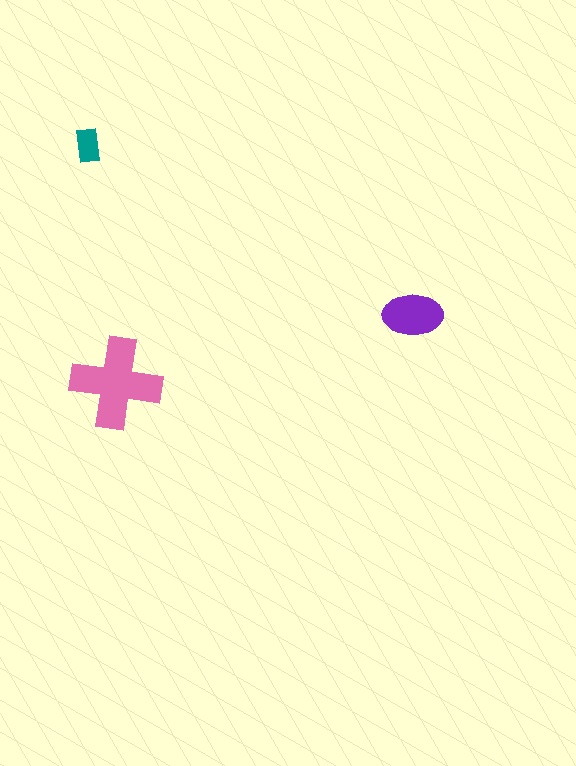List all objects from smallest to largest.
The teal rectangle, the purple ellipse, the pink cross.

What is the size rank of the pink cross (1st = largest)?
1st.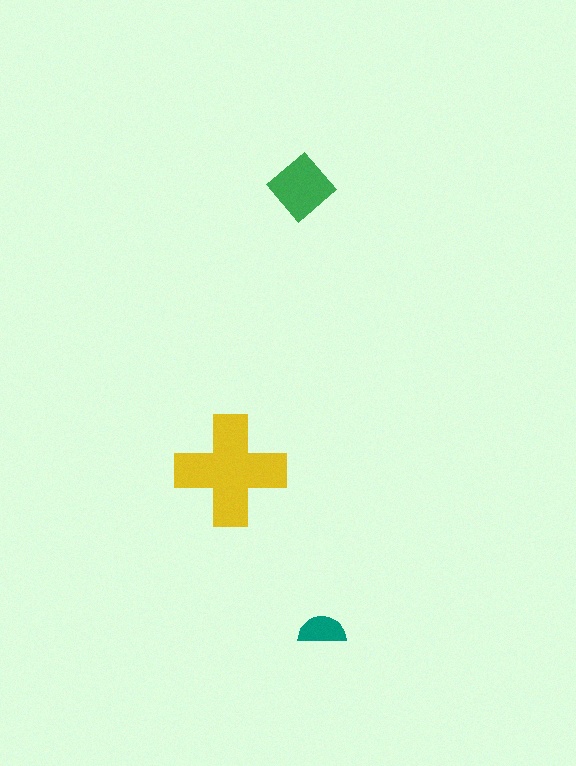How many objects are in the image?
There are 3 objects in the image.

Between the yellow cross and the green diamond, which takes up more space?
The yellow cross.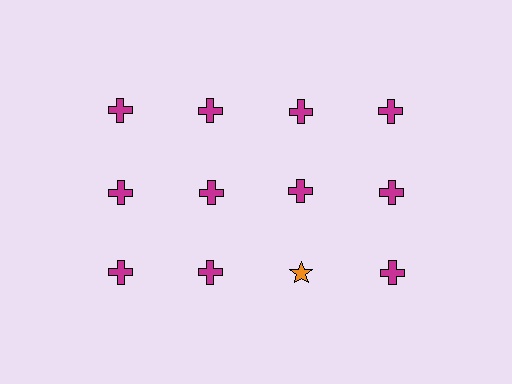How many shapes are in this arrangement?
There are 12 shapes arranged in a grid pattern.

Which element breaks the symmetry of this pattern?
The orange star in the third row, center column breaks the symmetry. All other shapes are magenta crosses.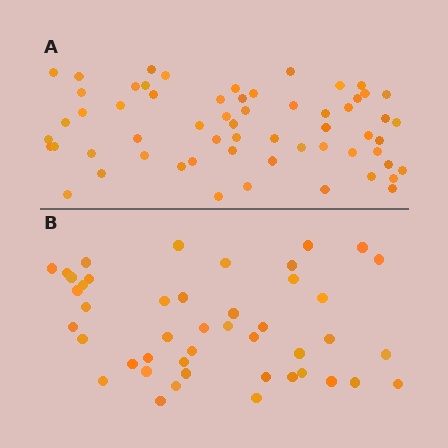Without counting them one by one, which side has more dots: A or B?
Region A (the top region) has more dots.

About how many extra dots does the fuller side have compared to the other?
Region A has approximately 15 more dots than region B.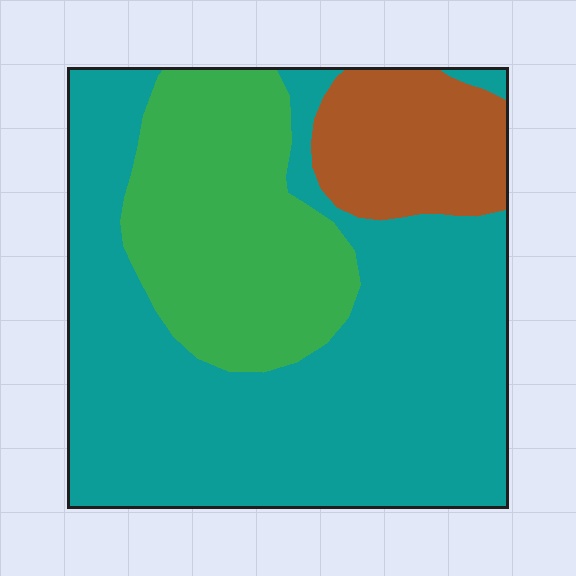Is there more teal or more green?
Teal.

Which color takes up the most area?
Teal, at roughly 60%.